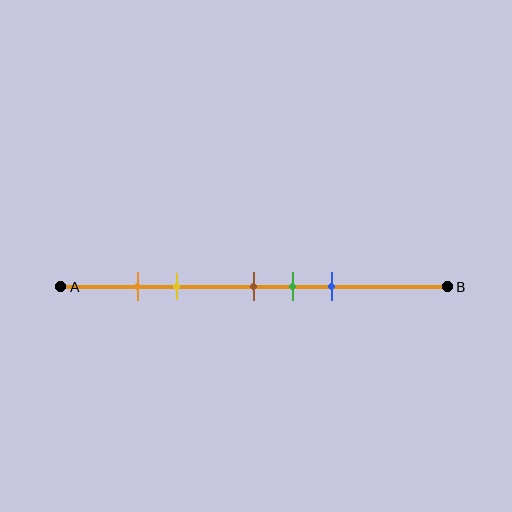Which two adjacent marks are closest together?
The orange and yellow marks are the closest adjacent pair.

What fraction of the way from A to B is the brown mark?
The brown mark is approximately 50% (0.5) of the way from A to B.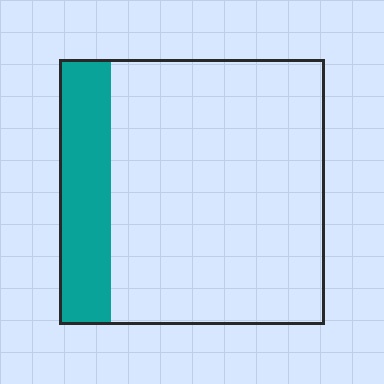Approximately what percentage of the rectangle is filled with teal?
Approximately 20%.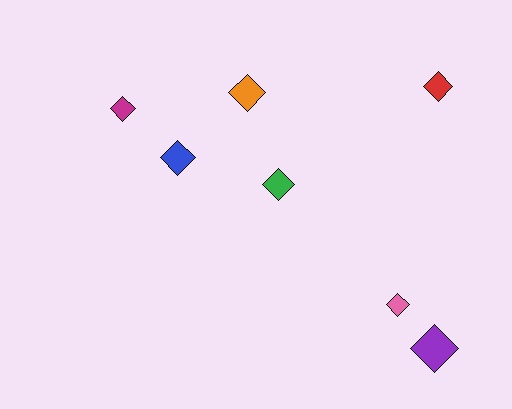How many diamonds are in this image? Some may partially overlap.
There are 7 diamonds.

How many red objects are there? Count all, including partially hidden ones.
There is 1 red object.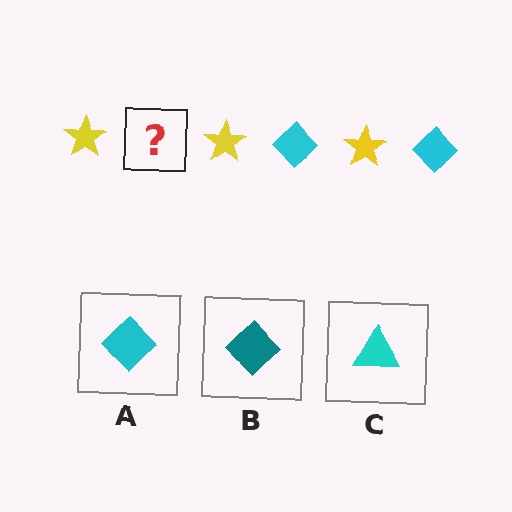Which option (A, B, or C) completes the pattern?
A.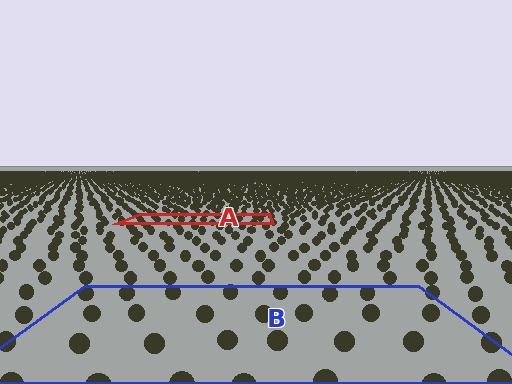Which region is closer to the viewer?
Region B is closer. The texture elements there are larger and more spread out.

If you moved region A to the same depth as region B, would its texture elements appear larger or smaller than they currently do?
They would appear larger. At a closer depth, the same texture elements are projected at a bigger on-screen size.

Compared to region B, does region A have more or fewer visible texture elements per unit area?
Region A has more texture elements per unit area — they are packed more densely because it is farther away.